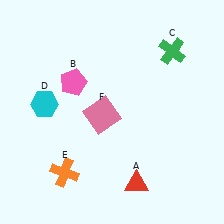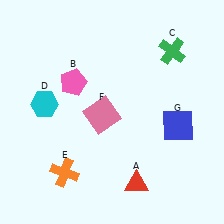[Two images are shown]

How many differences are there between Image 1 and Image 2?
There is 1 difference between the two images.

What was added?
A blue square (G) was added in Image 2.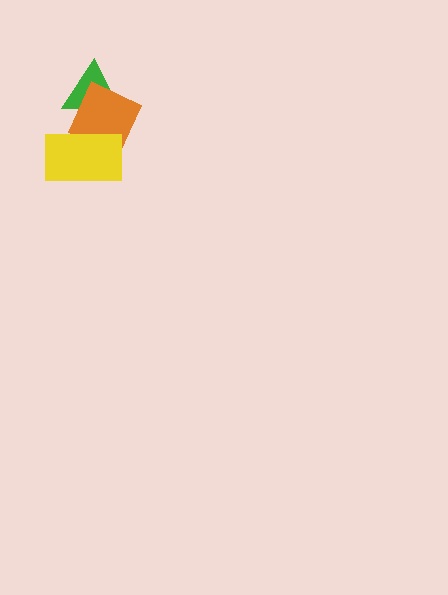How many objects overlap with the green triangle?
1 object overlaps with the green triangle.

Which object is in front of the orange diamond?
The yellow rectangle is in front of the orange diamond.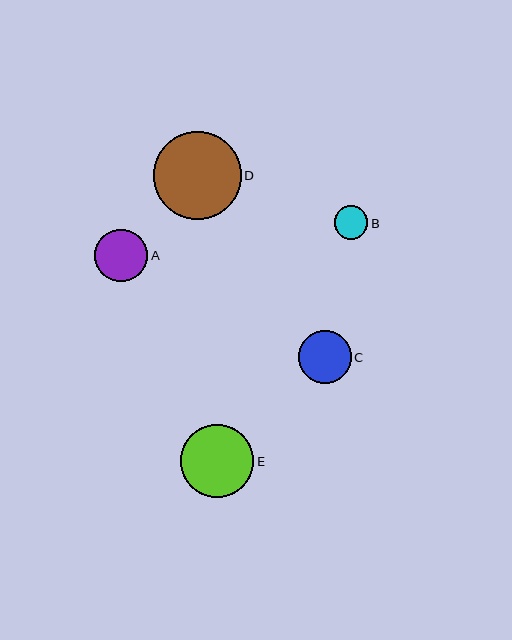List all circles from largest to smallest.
From largest to smallest: D, E, A, C, B.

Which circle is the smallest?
Circle B is the smallest with a size of approximately 34 pixels.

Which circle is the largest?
Circle D is the largest with a size of approximately 88 pixels.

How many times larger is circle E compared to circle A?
Circle E is approximately 1.4 times the size of circle A.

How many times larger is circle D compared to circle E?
Circle D is approximately 1.2 times the size of circle E.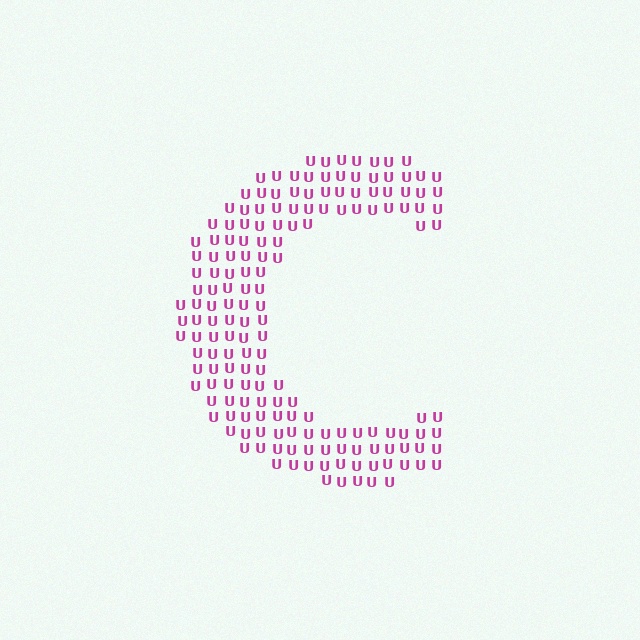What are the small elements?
The small elements are letter U's.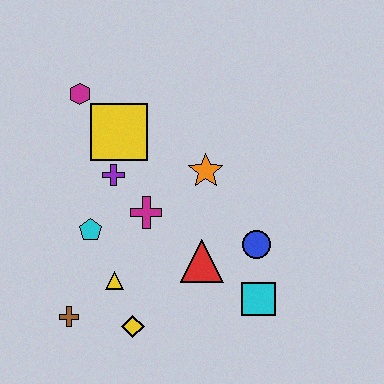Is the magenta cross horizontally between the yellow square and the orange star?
Yes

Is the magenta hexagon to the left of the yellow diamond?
Yes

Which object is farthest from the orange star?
The brown cross is farthest from the orange star.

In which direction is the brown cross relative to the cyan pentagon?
The brown cross is below the cyan pentagon.